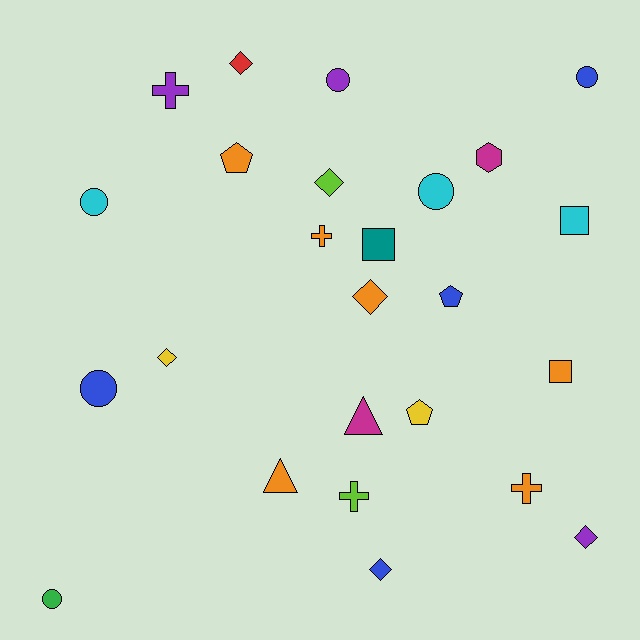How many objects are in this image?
There are 25 objects.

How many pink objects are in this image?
There are no pink objects.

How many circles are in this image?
There are 6 circles.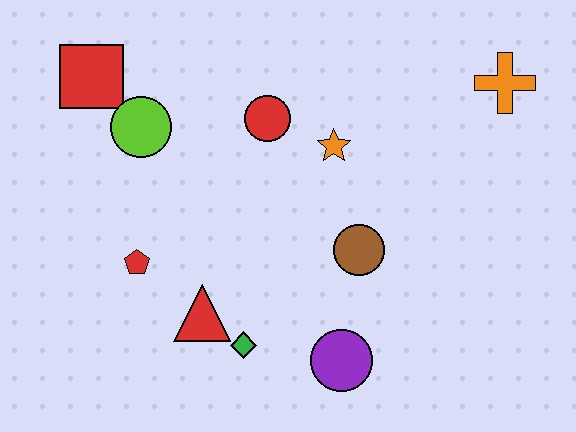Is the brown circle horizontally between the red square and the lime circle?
No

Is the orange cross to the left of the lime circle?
No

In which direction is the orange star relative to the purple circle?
The orange star is above the purple circle.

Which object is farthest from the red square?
The orange cross is farthest from the red square.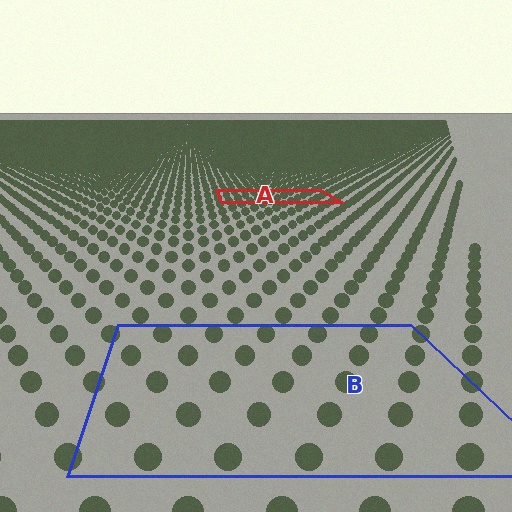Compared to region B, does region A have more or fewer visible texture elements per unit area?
Region A has more texture elements per unit area — they are packed more densely because it is farther away.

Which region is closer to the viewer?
Region B is closer. The texture elements there are larger and more spread out.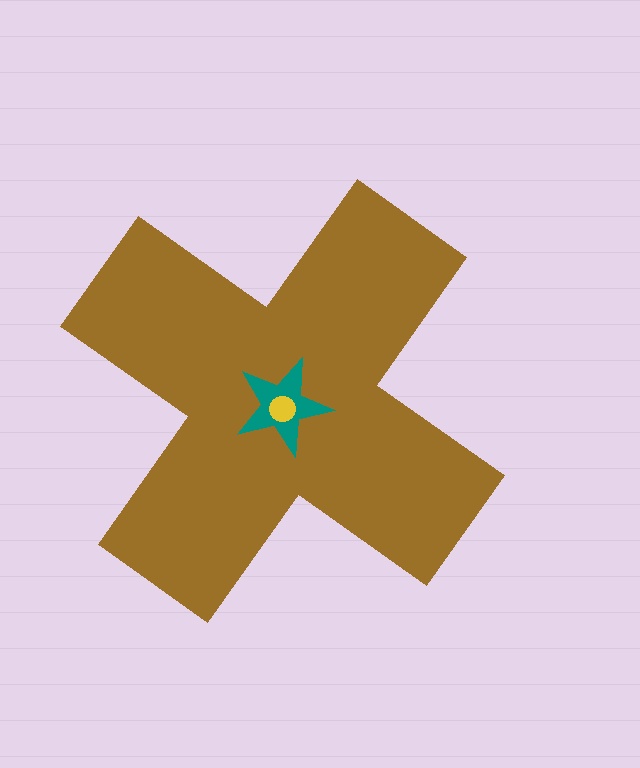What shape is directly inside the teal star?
The yellow circle.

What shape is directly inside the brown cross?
The teal star.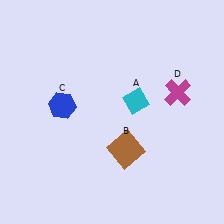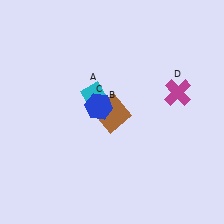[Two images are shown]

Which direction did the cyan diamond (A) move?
The cyan diamond (A) moved left.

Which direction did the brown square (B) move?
The brown square (B) moved up.